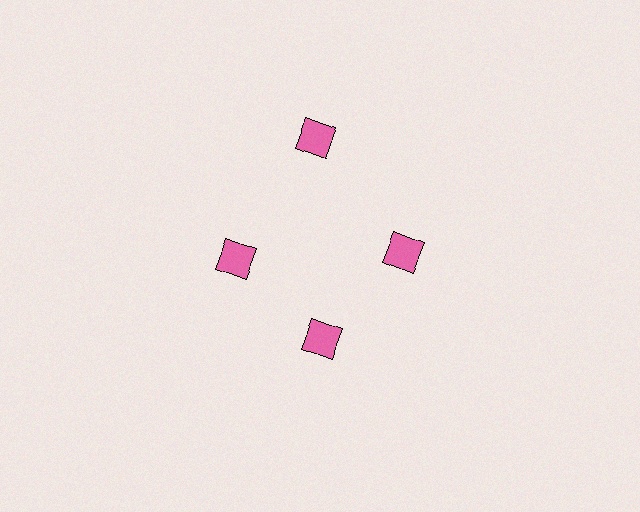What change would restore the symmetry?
The symmetry would be restored by moving it inward, back onto the ring so that all 4 diamonds sit at equal angles and equal distance from the center.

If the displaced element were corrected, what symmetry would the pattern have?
It would have 4-fold rotational symmetry — the pattern would map onto itself every 90 degrees.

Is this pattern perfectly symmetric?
No. The 4 pink diamonds are arranged in a ring, but one element near the 12 o'clock position is pushed outward from the center, breaking the 4-fold rotational symmetry.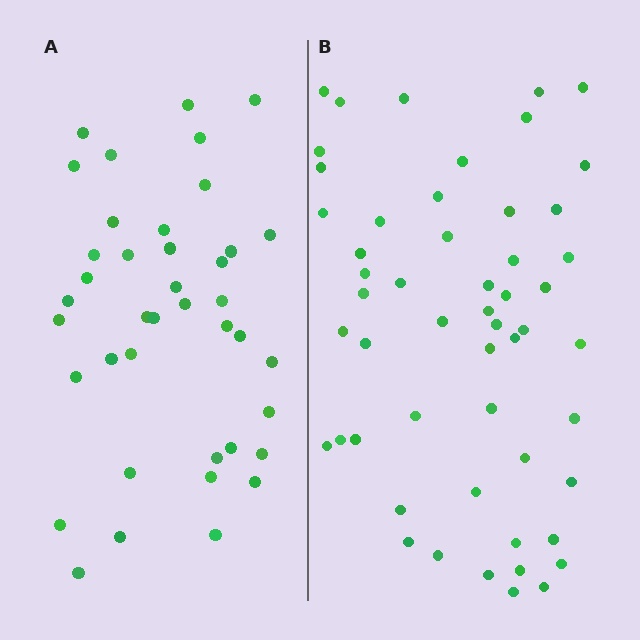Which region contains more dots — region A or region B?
Region B (the right region) has more dots.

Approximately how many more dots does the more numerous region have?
Region B has approximately 15 more dots than region A.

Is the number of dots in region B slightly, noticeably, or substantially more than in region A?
Region B has noticeably more, but not dramatically so. The ratio is roughly 1.3 to 1.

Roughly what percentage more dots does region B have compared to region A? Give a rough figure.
About 30% more.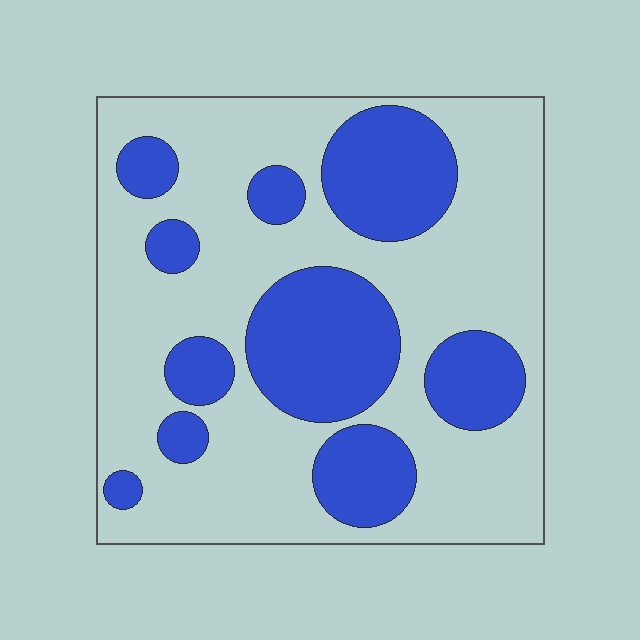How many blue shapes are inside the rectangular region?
10.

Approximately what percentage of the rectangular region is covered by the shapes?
Approximately 35%.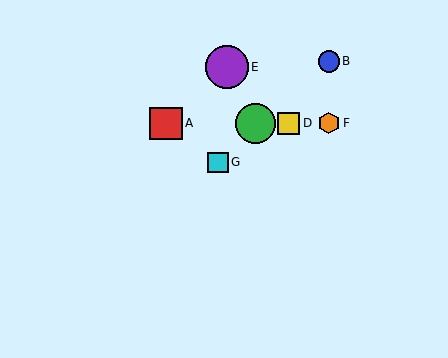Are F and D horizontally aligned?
Yes, both are at y≈123.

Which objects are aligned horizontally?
Objects A, C, D, F are aligned horizontally.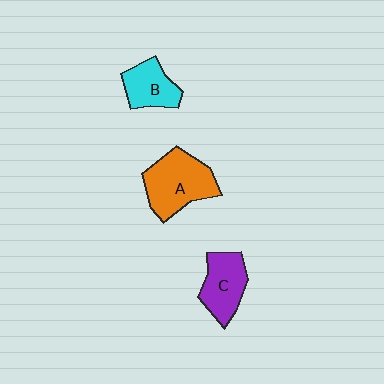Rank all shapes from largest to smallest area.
From largest to smallest: A (orange), C (purple), B (cyan).